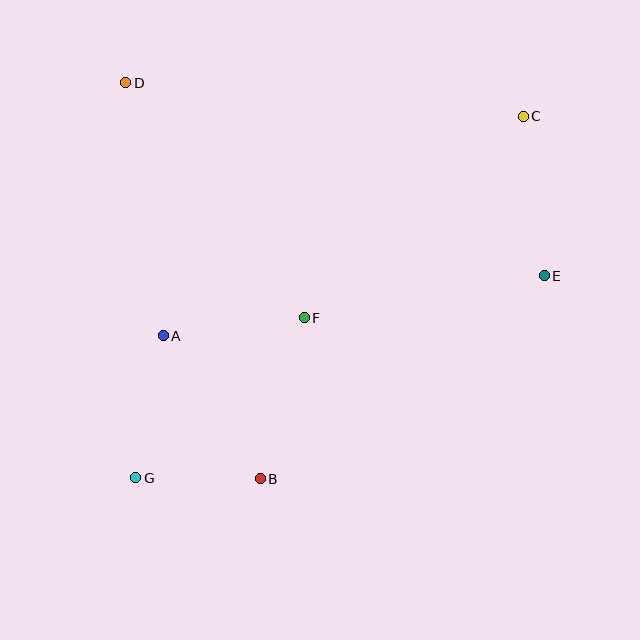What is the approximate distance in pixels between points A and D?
The distance between A and D is approximately 256 pixels.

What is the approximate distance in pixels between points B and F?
The distance between B and F is approximately 167 pixels.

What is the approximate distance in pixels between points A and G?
The distance between A and G is approximately 145 pixels.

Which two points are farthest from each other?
Points C and G are farthest from each other.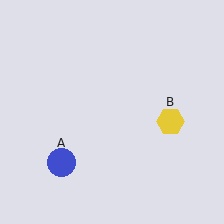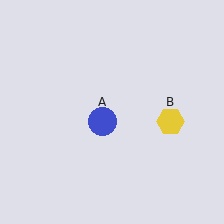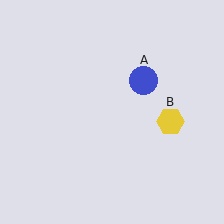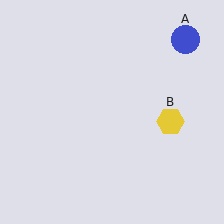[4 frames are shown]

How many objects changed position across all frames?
1 object changed position: blue circle (object A).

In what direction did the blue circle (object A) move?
The blue circle (object A) moved up and to the right.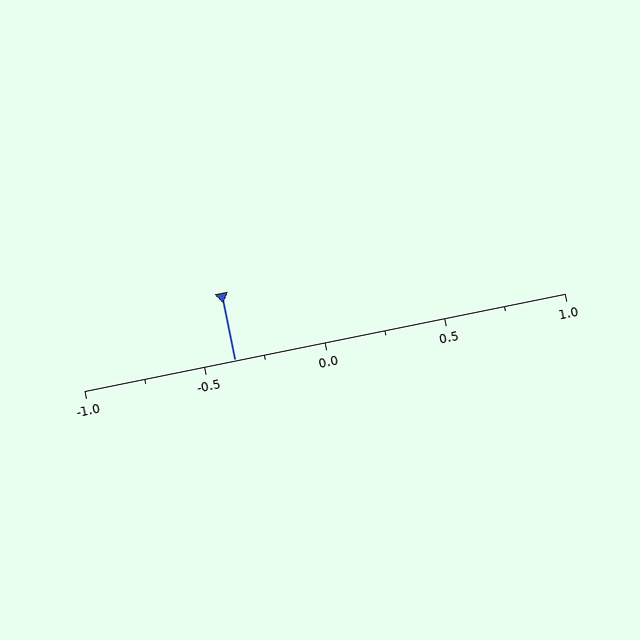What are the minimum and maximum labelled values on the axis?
The axis runs from -1.0 to 1.0.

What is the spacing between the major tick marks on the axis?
The major ticks are spaced 0.5 apart.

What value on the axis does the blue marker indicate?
The marker indicates approximately -0.38.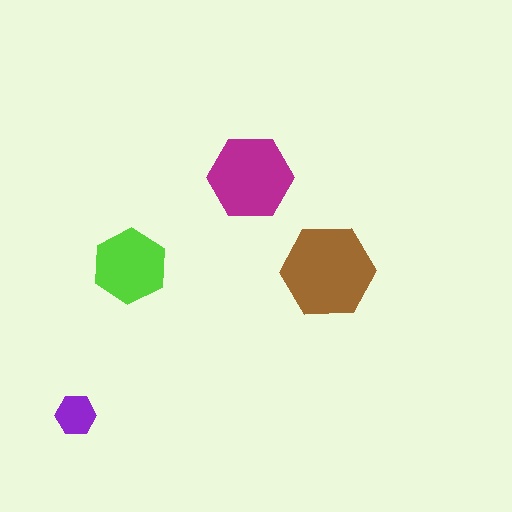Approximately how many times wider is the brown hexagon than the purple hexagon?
About 2.5 times wider.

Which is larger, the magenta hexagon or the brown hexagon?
The brown one.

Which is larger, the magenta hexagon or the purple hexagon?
The magenta one.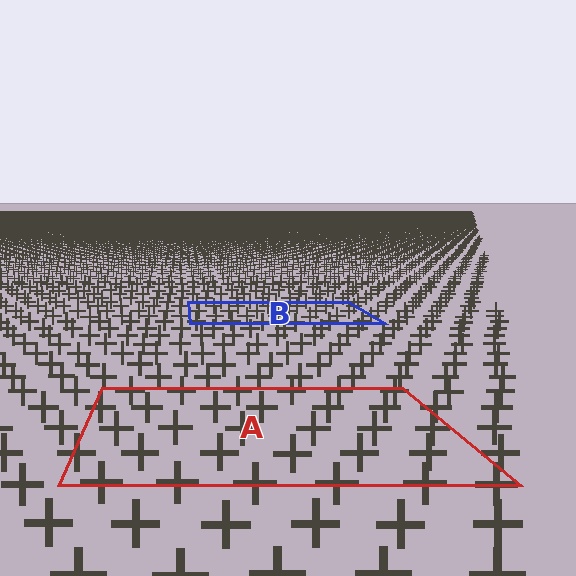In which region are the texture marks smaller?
The texture marks are smaller in region B, because it is farther away.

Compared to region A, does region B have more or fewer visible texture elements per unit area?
Region B has more texture elements per unit area — they are packed more densely because it is farther away.